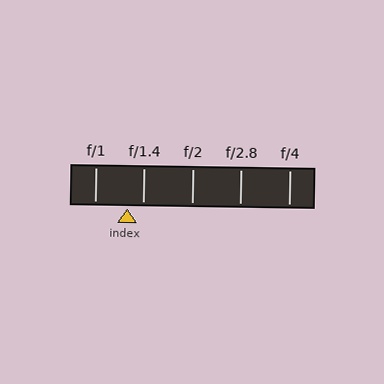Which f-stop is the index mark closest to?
The index mark is closest to f/1.4.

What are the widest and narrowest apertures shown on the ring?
The widest aperture shown is f/1 and the narrowest is f/4.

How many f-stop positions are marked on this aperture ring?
There are 5 f-stop positions marked.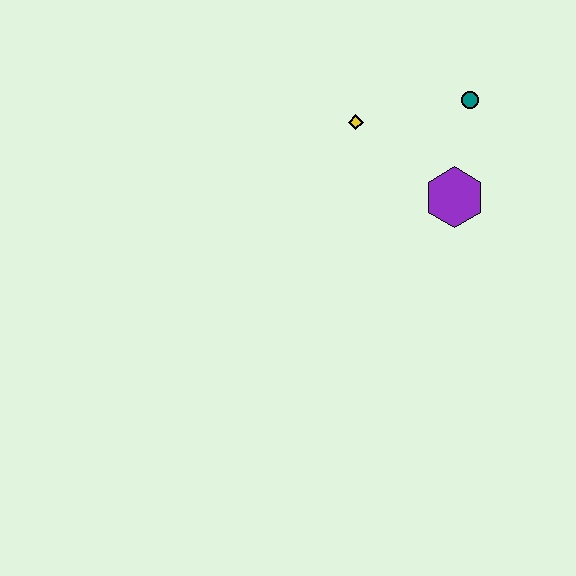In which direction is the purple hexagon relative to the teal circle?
The purple hexagon is below the teal circle.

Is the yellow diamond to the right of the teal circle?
No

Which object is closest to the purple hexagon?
The teal circle is closest to the purple hexagon.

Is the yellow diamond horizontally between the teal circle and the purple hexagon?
No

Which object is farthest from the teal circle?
The yellow diamond is farthest from the teal circle.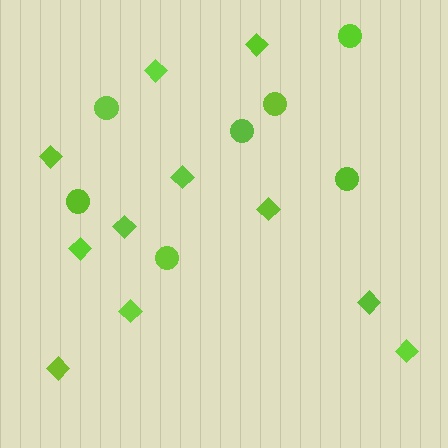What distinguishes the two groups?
There are 2 groups: one group of circles (7) and one group of diamonds (11).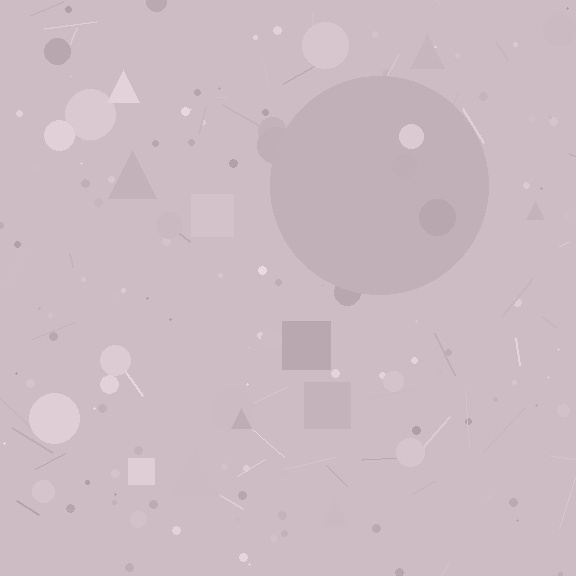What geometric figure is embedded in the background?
A circle is embedded in the background.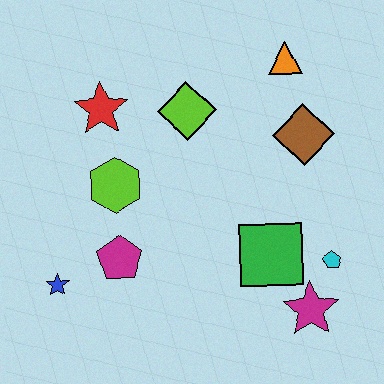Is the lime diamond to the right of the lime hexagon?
Yes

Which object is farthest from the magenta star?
The red star is farthest from the magenta star.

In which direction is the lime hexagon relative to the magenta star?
The lime hexagon is to the left of the magenta star.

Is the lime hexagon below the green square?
No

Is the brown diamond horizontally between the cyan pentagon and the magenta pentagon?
Yes